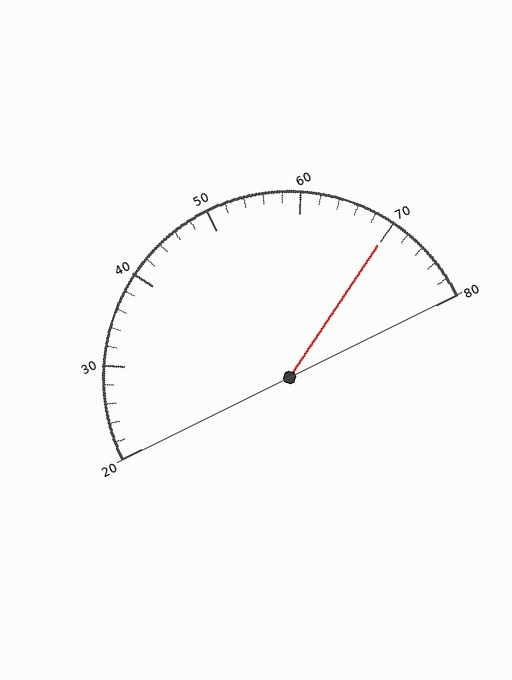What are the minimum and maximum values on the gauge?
The gauge ranges from 20 to 80.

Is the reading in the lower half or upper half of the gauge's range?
The reading is in the upper half of the range (20 to 80).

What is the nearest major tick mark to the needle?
The nearest major tick mark is 70.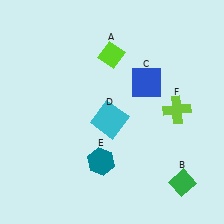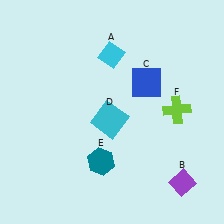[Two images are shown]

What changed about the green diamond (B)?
In Image 1, B is green. In Image 2, it changed to purple.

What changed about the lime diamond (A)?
In Image 1, A is lime. In Image 2, it changed to cyan.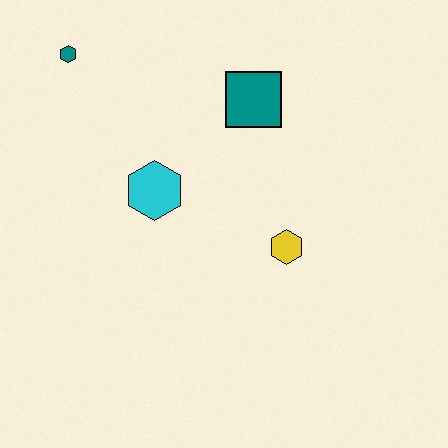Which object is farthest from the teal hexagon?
The yellow hexagon is farthest from the teal hexagon.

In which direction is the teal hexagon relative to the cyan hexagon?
The teal hexagon is above the cyan hexagon.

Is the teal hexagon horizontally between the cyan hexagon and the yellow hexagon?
No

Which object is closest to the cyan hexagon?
The teal square is closest to the cyan hexagon.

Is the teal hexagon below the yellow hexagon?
No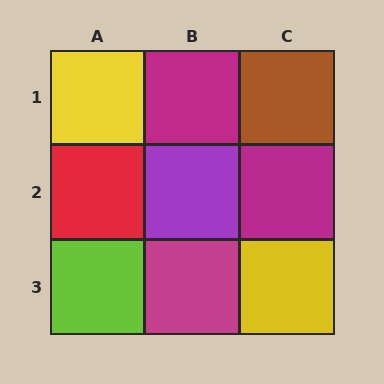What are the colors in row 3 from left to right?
Lime, magenta, yellow.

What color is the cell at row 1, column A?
Yellow.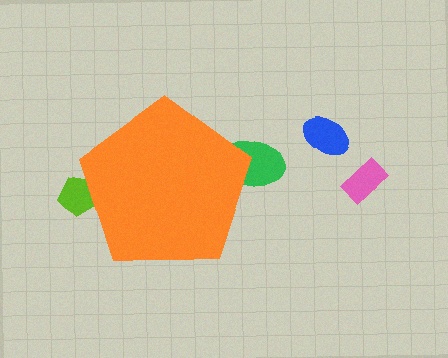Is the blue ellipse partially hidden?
No, the blue ellipse is fully visible.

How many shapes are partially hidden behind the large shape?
2 shapes are partially hidden.